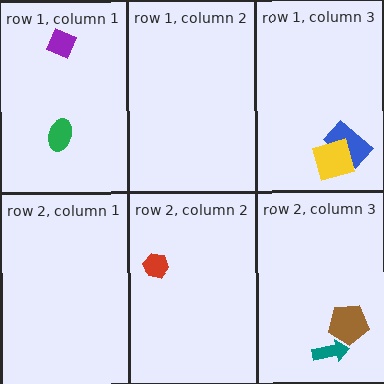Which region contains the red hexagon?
The row 2, column 2 region.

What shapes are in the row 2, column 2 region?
The red hexagon.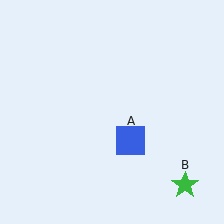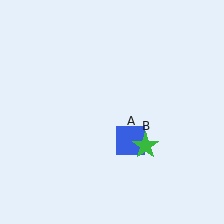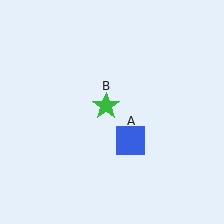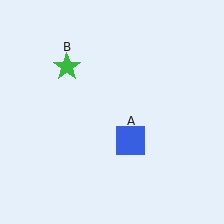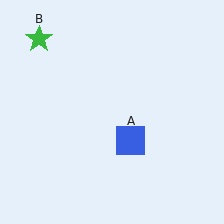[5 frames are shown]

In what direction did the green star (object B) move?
The green star (object B) moved up and to the left.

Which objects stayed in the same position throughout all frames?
Blue square (object A) remained stationary.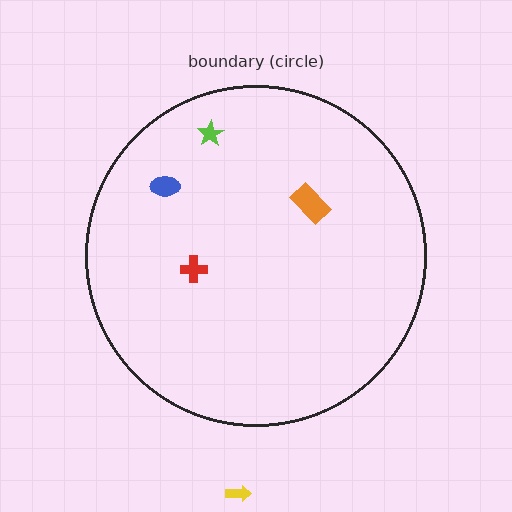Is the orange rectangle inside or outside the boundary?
Inside.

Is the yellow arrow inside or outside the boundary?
Outside.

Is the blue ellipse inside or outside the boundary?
Inside.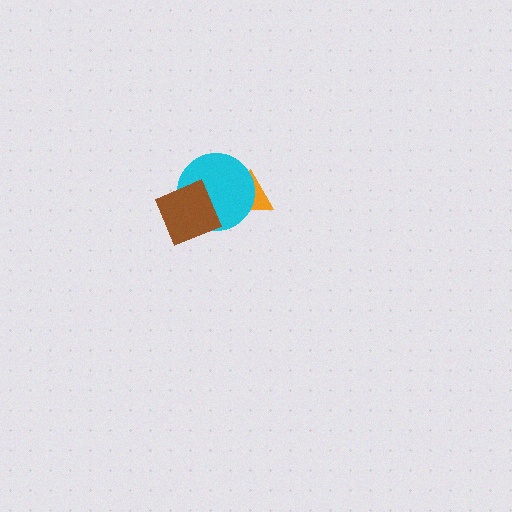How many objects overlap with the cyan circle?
2 objects overlap with the cyan circle.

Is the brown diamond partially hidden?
No, no other shape covers it.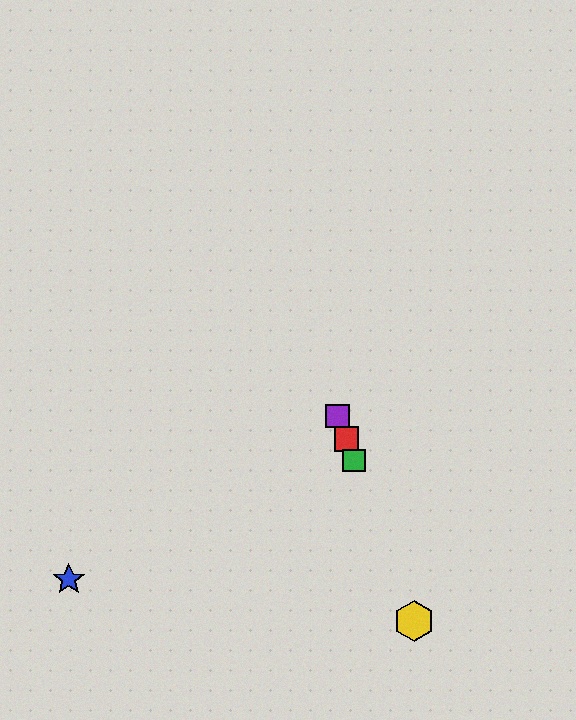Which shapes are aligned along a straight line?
The red square, the green square, the yellow hexagon, the purple square are aligned along a straight line.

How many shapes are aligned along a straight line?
4 shapes (the red square, the green square, the yellow hexagon, the purple square) are aligned along a straight line.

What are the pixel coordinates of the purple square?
The purple square is at (338, 416).